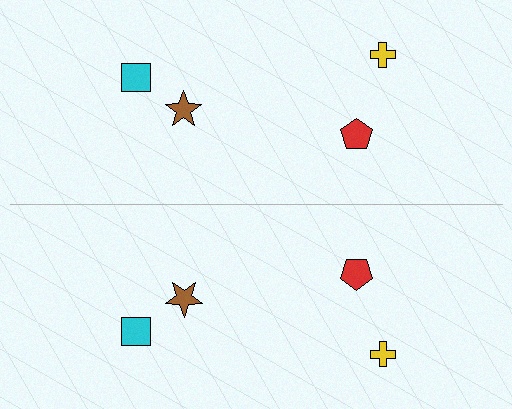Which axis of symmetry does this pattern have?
The pattern has a horizontal axis of symmetry running through the center of the image.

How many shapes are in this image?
There are 8 shapes in this image.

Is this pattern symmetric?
Yes, this pattern has bilateral (reflection) symmetry.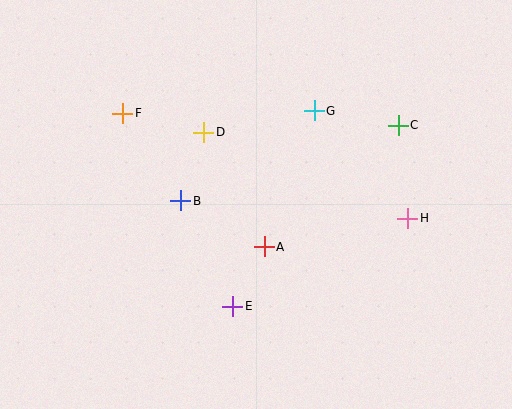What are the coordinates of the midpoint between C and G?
The midpoint between C and G is at (356, 118).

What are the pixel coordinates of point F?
Point F is at (123, 113).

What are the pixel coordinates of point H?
Point H is at (408, 218).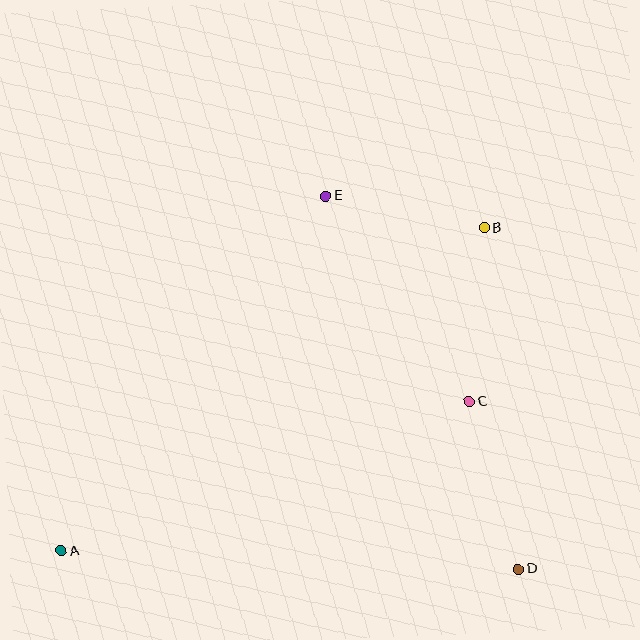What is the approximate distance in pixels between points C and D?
The distance between C and D is approximately 175 pixels.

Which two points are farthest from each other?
Points A and B are farthest from each other.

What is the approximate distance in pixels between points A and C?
The distance between A and C is approximately 435 pixels.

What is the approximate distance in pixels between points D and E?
The distance between D and E is approximately 420 pixels.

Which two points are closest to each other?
Points B and E are closest to each other.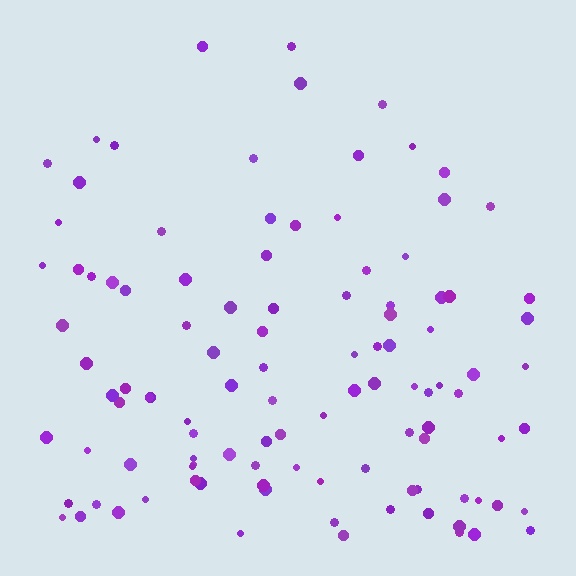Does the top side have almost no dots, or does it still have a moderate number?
Still a moderate number, just noticeably fewer than the bottom.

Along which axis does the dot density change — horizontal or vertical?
Vertical.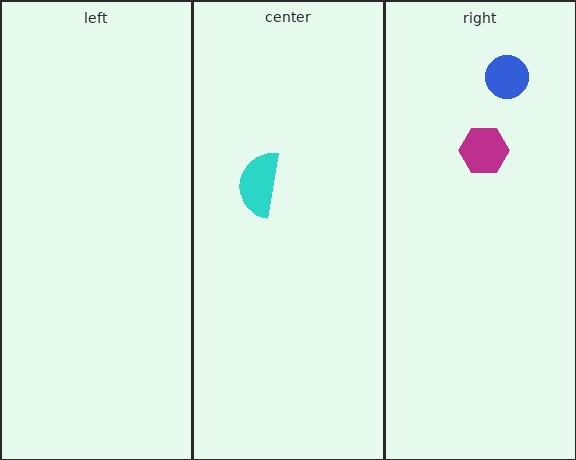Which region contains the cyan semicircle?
The center region.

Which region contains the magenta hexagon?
The right region.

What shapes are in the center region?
The cyan semicircle.